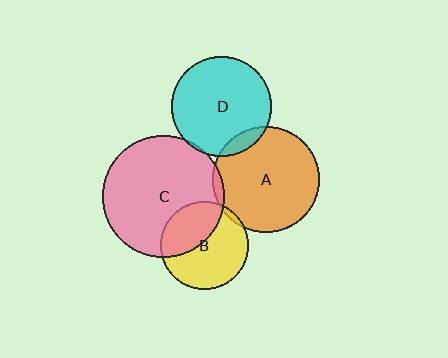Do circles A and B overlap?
Yes.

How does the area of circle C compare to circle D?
Approximately 1.5 times.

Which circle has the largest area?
Circle C (pink).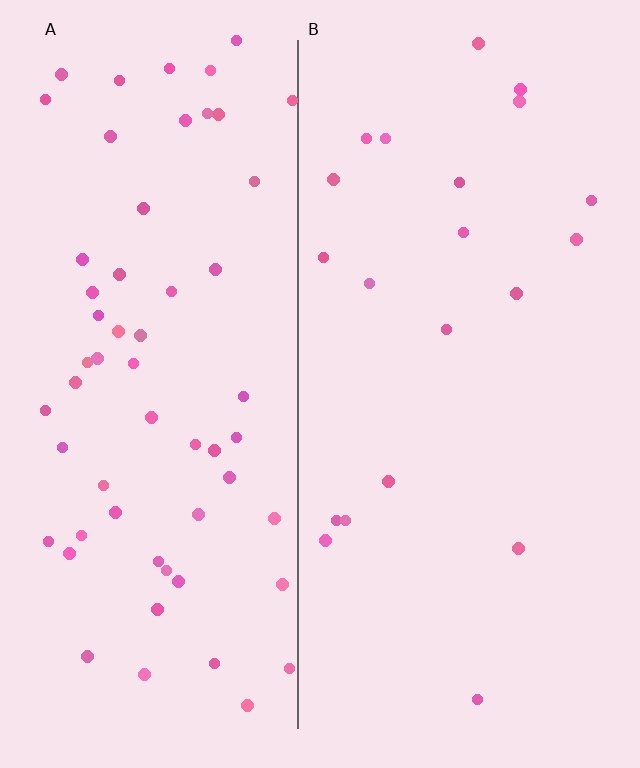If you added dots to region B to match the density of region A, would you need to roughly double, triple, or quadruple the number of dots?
Approximately triple.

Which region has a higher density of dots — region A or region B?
A (the left).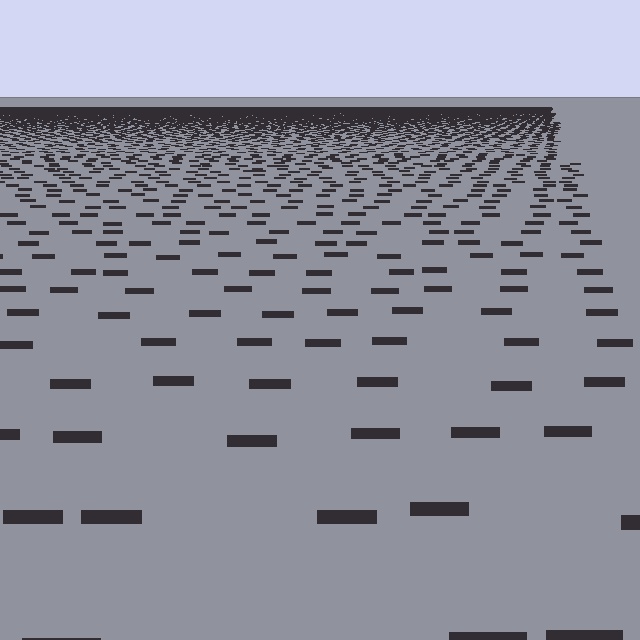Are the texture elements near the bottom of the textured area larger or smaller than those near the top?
Larger. Near the bottom, elements are closer to the viewer and appear at a bigger on-screen size.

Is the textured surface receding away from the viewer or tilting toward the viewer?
The surface is receding away from the viewer. Texture elements get smaller and denser toward the top.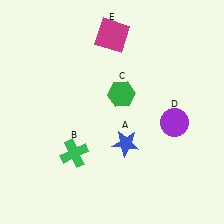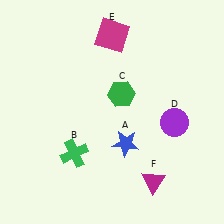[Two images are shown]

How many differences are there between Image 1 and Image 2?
There is 1 difference between the two images.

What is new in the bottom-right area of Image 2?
A magenta triangle (F) was added in the bottom-right area of Image 2.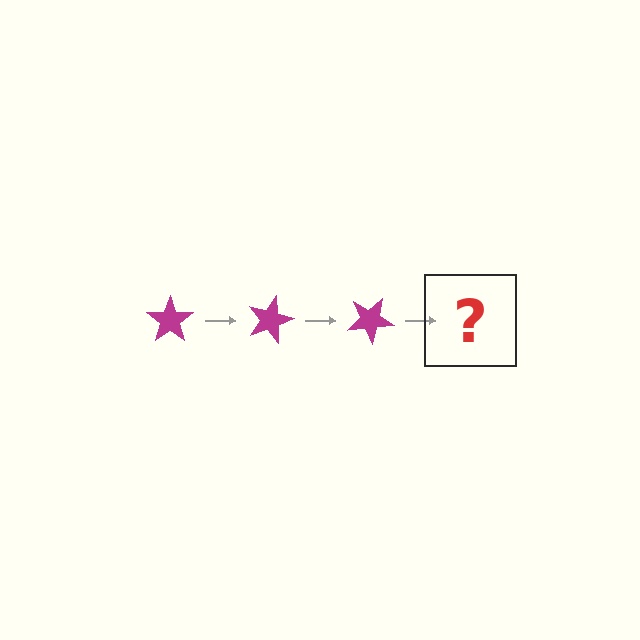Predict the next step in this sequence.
The next step is a magenta star rotated 45 degrees.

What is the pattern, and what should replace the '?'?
The pattern is that the star rotates 15 degrees each step. The '?' should be a magenta star rotated 45 degrees.